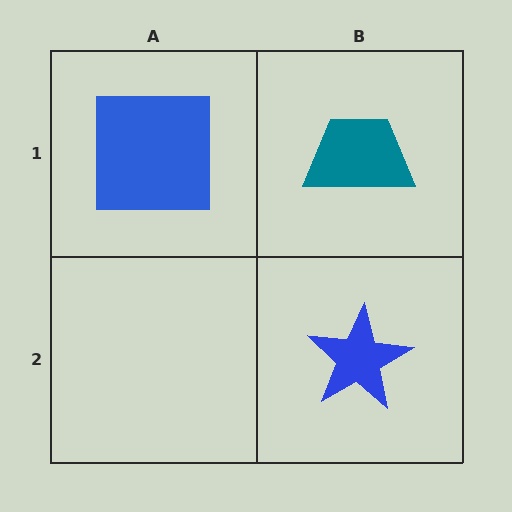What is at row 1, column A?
A blue square.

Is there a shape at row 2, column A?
No, that cell is empty.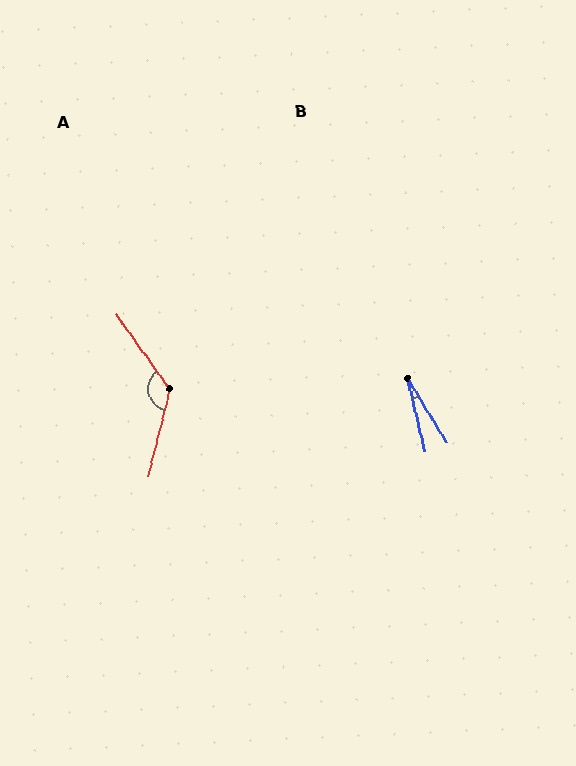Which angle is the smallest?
B, at approximately 18 degrees.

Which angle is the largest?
A, at approximately 130 degrees.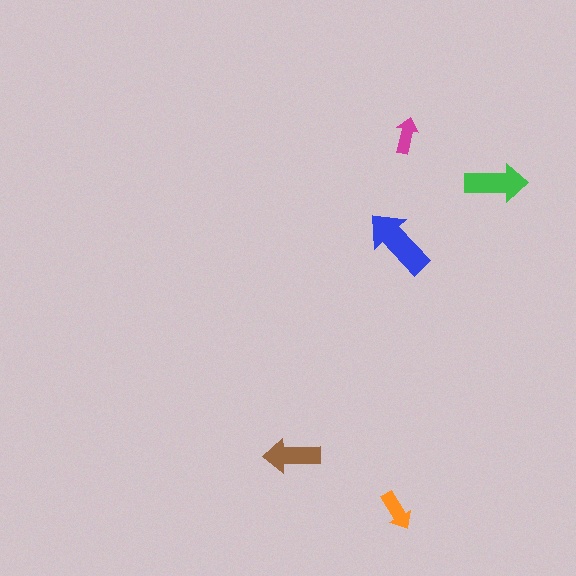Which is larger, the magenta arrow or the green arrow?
The green one.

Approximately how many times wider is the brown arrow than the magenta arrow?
About 1.5 times wider.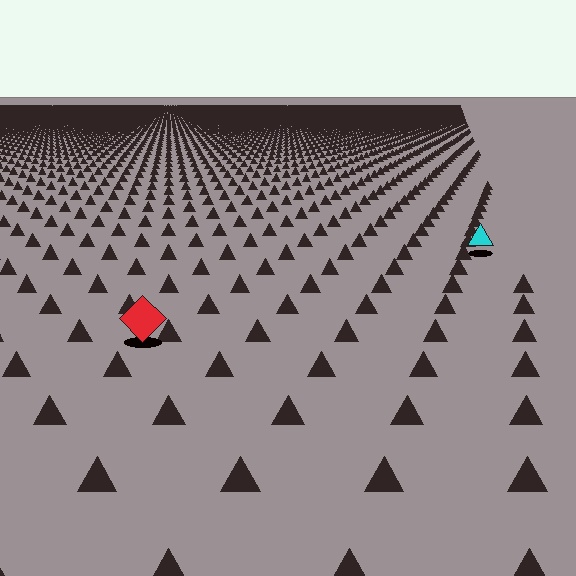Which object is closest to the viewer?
The red diamond is closest. The texture marks near it are larger and more spread out.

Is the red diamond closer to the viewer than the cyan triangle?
Yes. The red diamond is closer — you can tell from the texture gradient: the ground texture is coarser near it.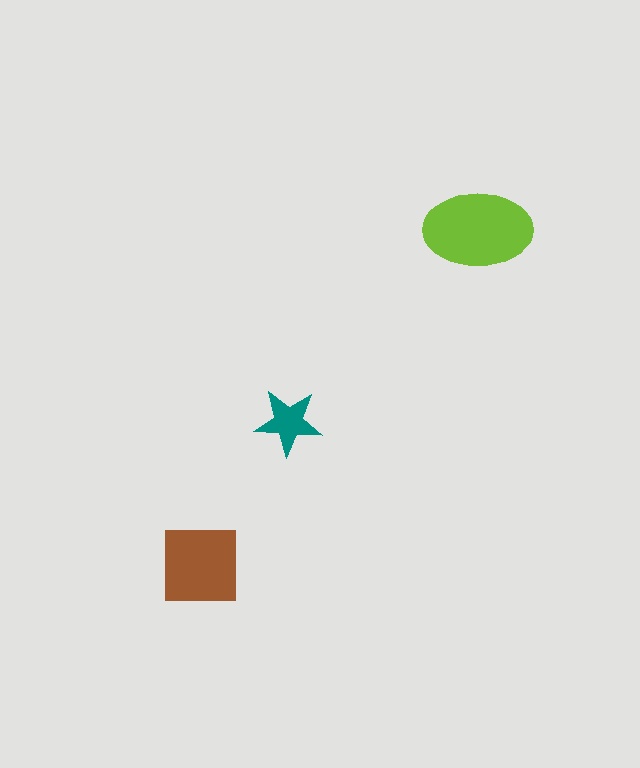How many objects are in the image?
There are 3 objects in the image.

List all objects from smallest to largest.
The teal star, the brown square, the lime ellipse.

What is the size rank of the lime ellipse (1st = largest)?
1st.